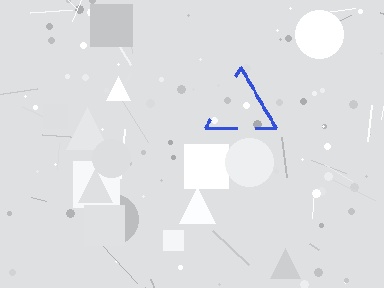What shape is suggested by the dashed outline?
The dashed outline suggests a triangle.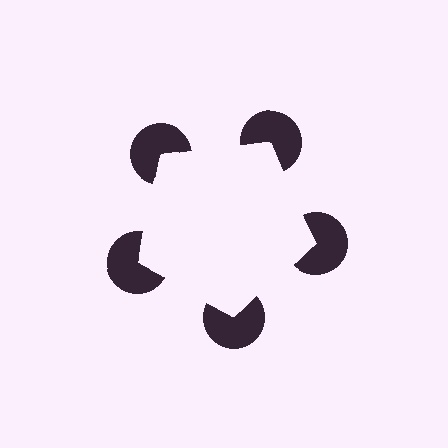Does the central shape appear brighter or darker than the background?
It typically appears slightly brighter than the background, even though no actual brightness change is drawn.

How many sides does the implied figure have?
5 sides.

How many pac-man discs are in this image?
There are 5 — one at each vertex of the illusory pentagon.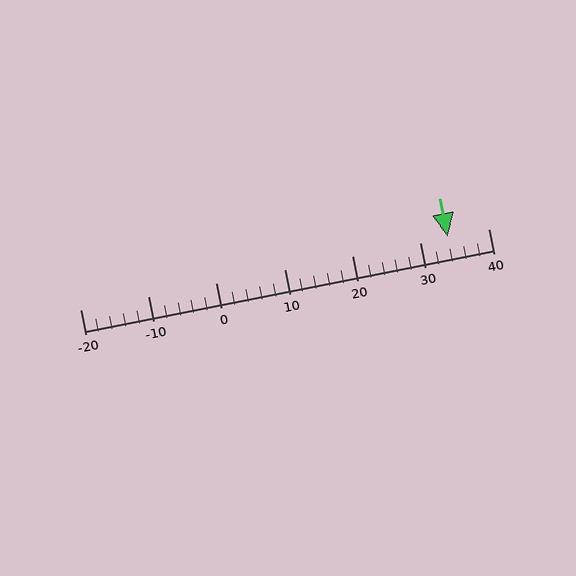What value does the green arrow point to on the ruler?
The green arrow points to approximately 34.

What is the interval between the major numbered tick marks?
The major tick marks are spaced 10 units apart.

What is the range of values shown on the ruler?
The ruler shows values from -20 to 40.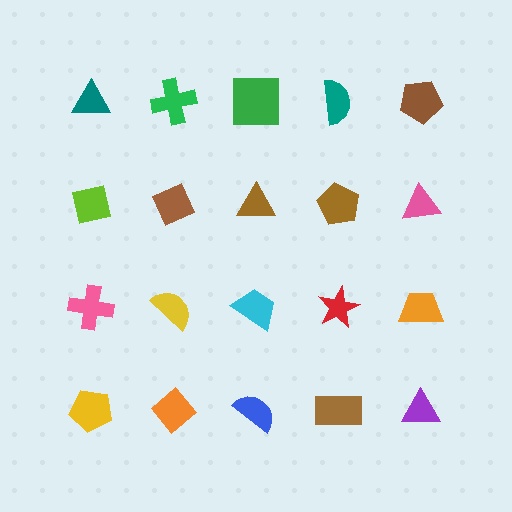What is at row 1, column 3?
A green square.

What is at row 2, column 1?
A lime square.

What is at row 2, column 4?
A brown pentagon.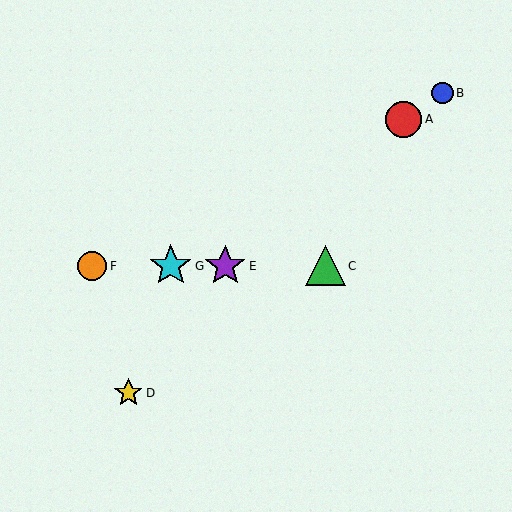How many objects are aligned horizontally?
4 objects (C, E, F, G) are aligned horizontally.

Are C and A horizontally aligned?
No, C is at y≈266 and A is at y≈119.